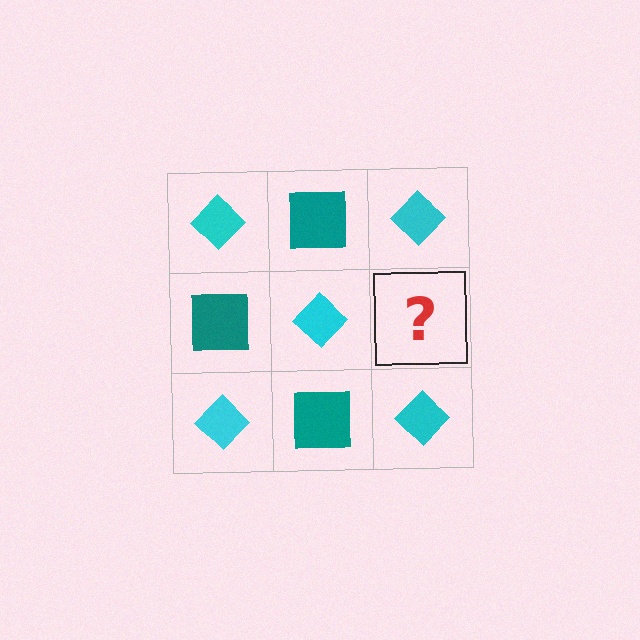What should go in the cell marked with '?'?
The missing cell should contain a teal square.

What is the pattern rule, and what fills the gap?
The rule is that it alternates cyan diamond and teal square in a checkerboard pattern. The gap should be filled with a teal square.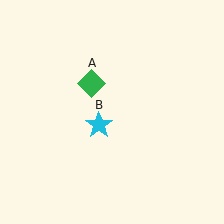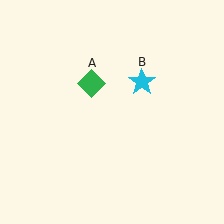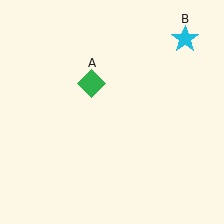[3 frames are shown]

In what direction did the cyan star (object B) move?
The cyan star (object B) moved up and to the right.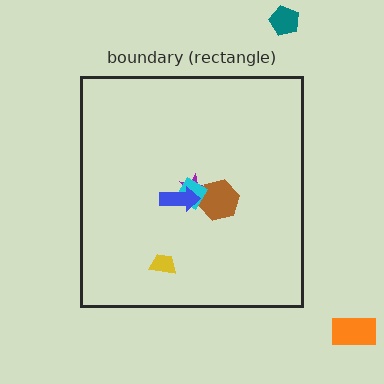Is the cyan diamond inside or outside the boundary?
Inside.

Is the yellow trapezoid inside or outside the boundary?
Inside.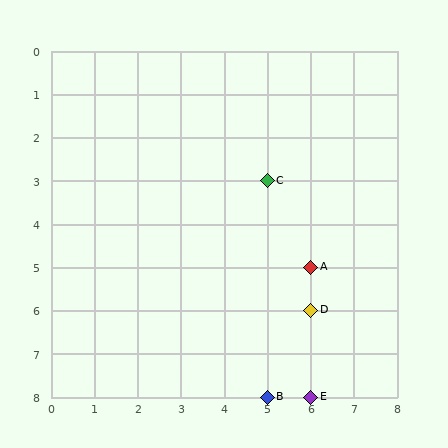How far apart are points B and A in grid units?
Points B and A are 1 column and 3 rows apart (about 3.2 grid units diagonally).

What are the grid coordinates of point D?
Point D is at grid coordinates (6, 6).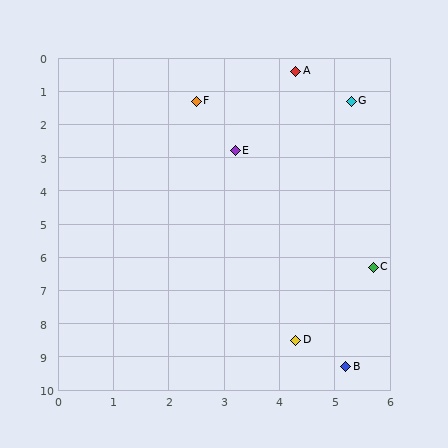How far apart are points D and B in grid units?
Points D and B are about 1.2 grid units apart.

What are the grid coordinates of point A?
Point A is at approximately (4.3, 0.4).